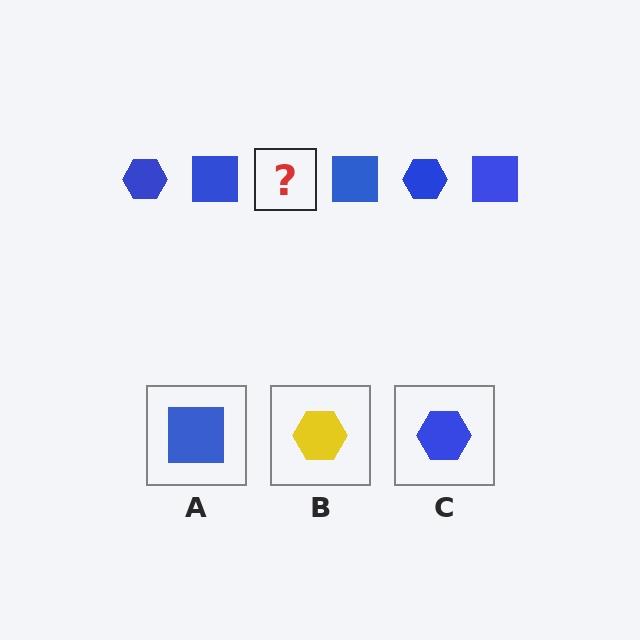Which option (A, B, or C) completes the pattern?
C.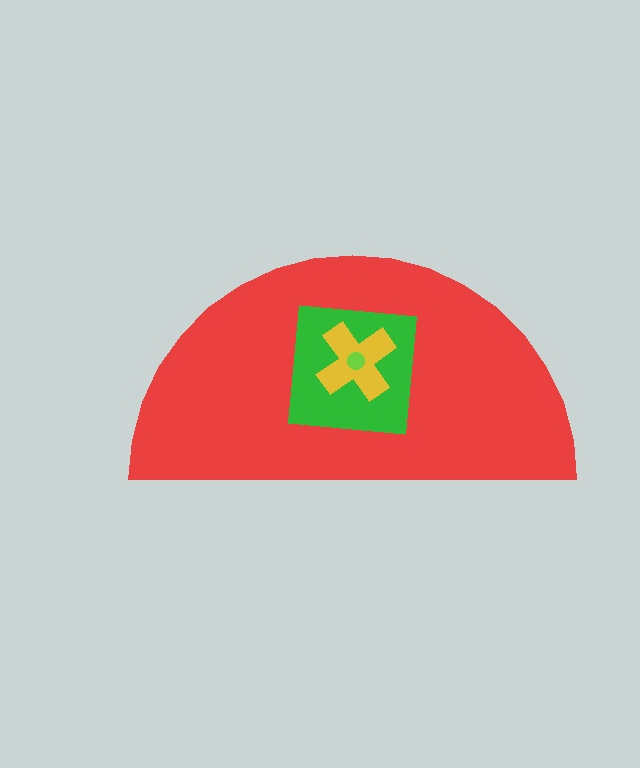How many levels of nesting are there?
4.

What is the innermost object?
The lime circle.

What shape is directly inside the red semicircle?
The green square.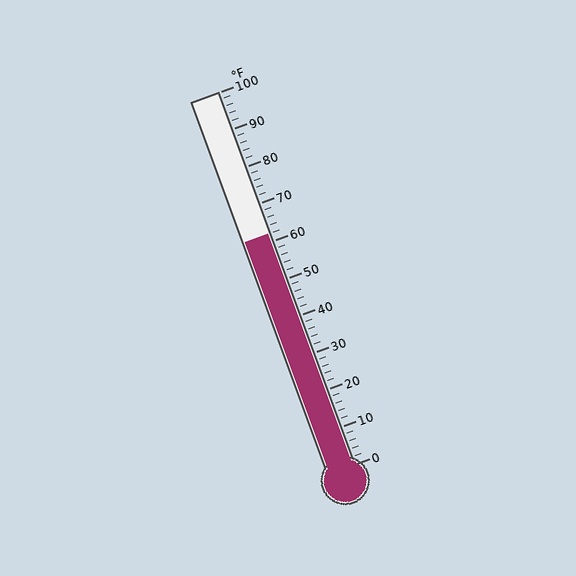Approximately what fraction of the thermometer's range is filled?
The thermometer is filled to approximately 60% of its range.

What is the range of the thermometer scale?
The thermometer scale ranges from 0°F to 100°F.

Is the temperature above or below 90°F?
The temperature is below 90°F.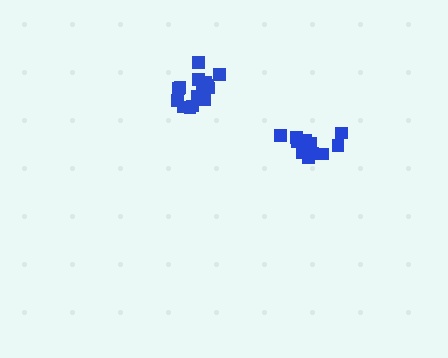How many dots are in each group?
Group 1: 16 dots, Group 2: 13 dots (29 total).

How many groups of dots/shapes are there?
There are 2 groups.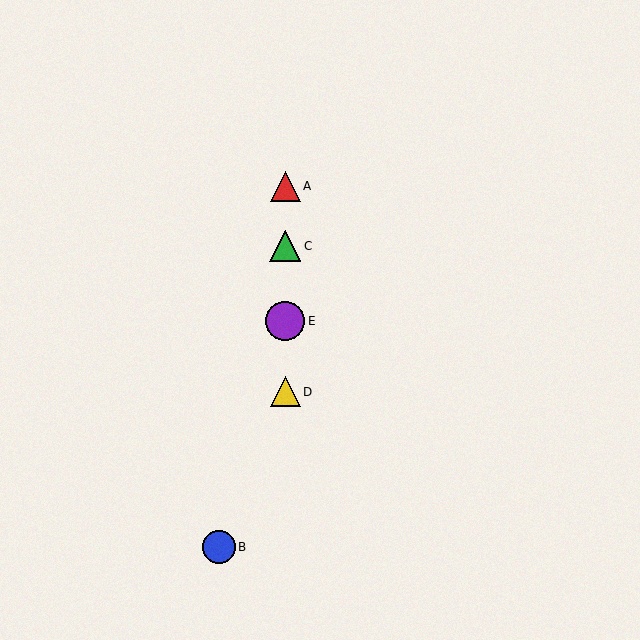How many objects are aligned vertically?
4 objects (A, C, D, E) are aligned vertically.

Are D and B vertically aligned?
No, D is at x≈285 and B is at x≈219.